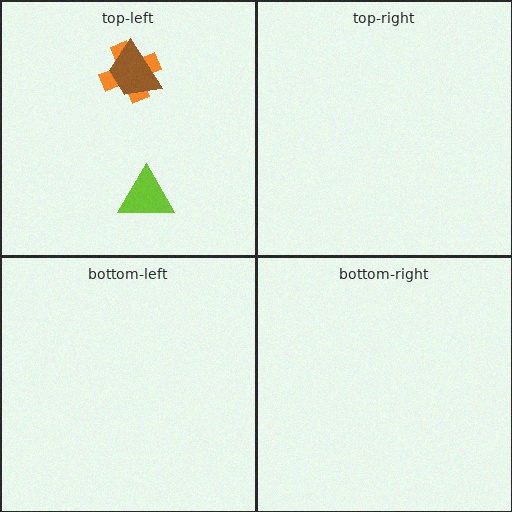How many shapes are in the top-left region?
3.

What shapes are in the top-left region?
The orange cross, the lime triangle, the brown trapezoid.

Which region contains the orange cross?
The top-left region.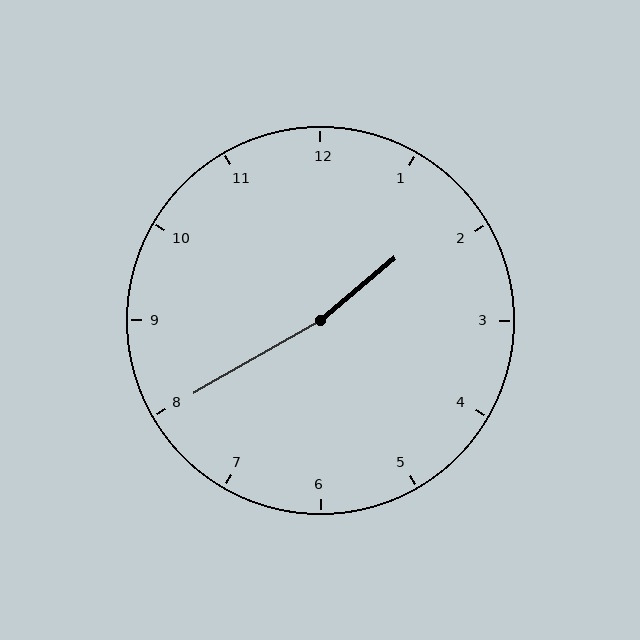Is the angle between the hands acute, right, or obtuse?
It is obtuse.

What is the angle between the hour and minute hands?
Approximately 170 degrees.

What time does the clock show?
1:40.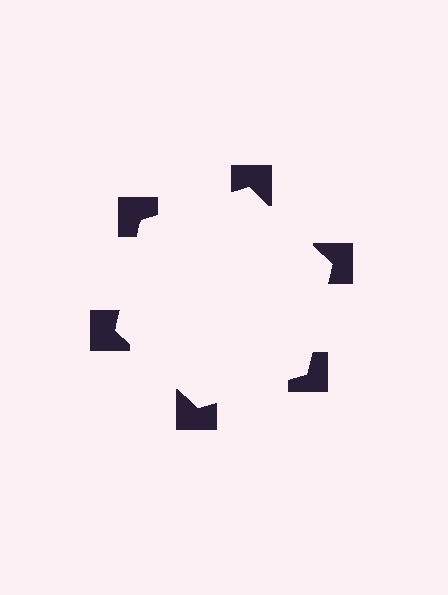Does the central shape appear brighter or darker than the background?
It typically appears slightly brighter than the background, even though no actual brightness change is drawn.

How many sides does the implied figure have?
6 sides.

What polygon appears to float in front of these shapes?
An illusory hexagon — its edges are inferred from the aligned wedge cuts in the notched squares, not physically drawn.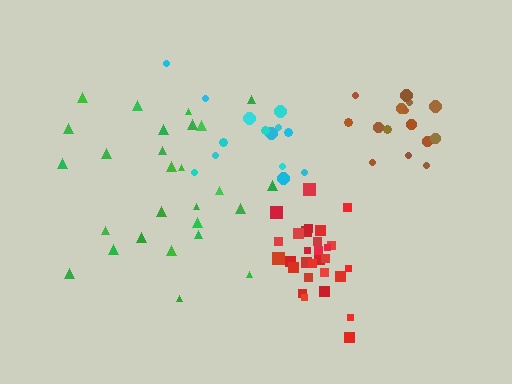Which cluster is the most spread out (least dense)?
Green.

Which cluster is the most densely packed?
Red.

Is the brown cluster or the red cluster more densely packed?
Red.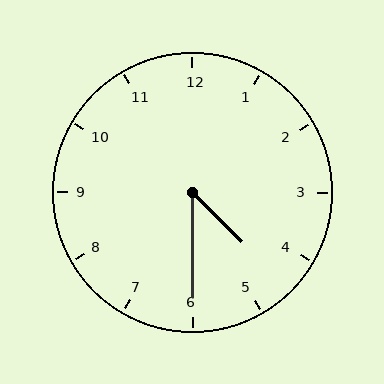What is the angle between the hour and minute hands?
Approximately 45 degrees.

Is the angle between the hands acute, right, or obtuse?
It is acute.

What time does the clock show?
4:30.